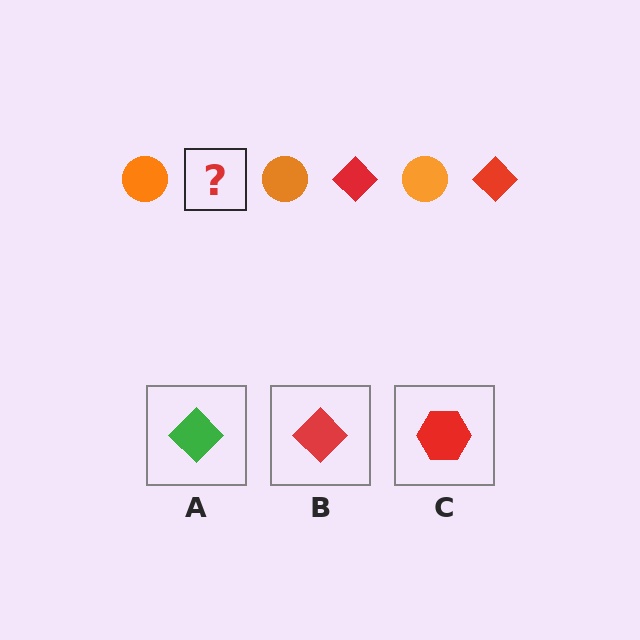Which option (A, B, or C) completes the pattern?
B.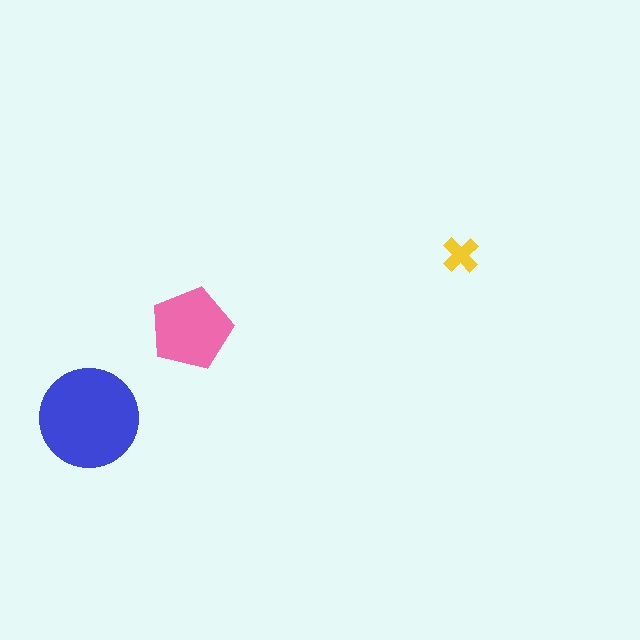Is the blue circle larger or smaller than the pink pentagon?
Larger.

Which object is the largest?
The blue circle.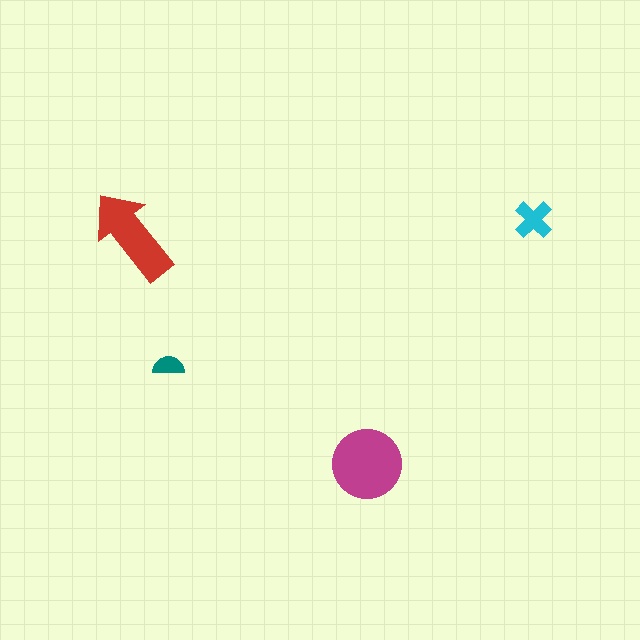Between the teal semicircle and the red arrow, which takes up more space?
The red arrow.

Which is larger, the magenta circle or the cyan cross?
The magenta circle.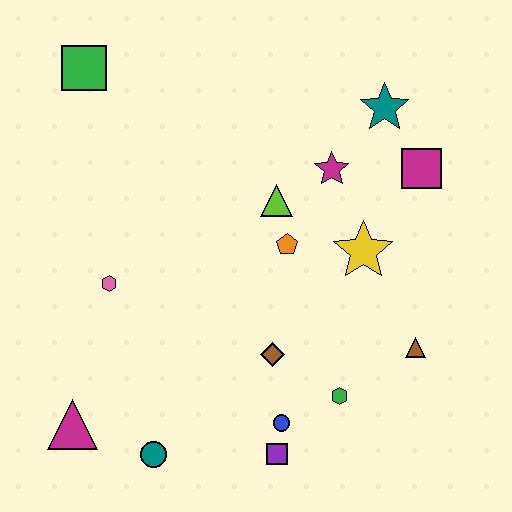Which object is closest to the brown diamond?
The blue circle is closest to the brown diamond.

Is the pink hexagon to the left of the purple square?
Yes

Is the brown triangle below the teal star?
Yes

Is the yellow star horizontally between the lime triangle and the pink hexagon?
No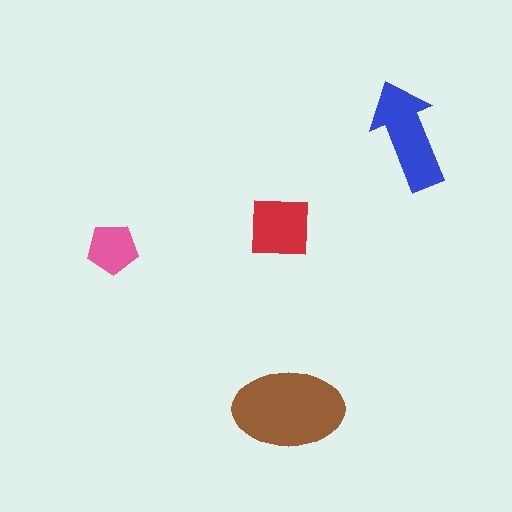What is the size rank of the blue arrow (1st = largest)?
2nd.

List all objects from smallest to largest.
The pink pentagon, the red square, the blue arrow, the brown ellipse.